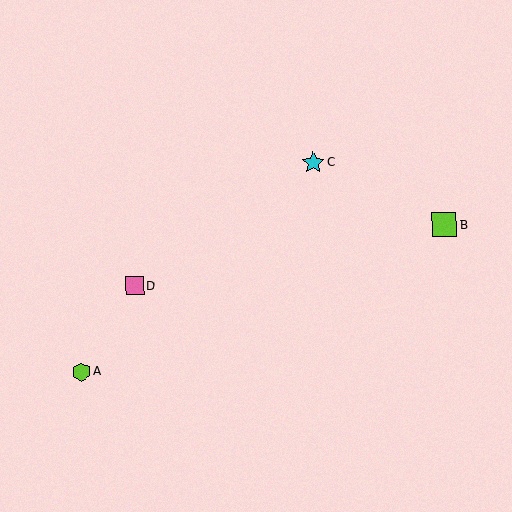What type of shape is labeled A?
Shape A is a lime hexagon.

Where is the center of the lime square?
The center of the lime square is at (444, 225).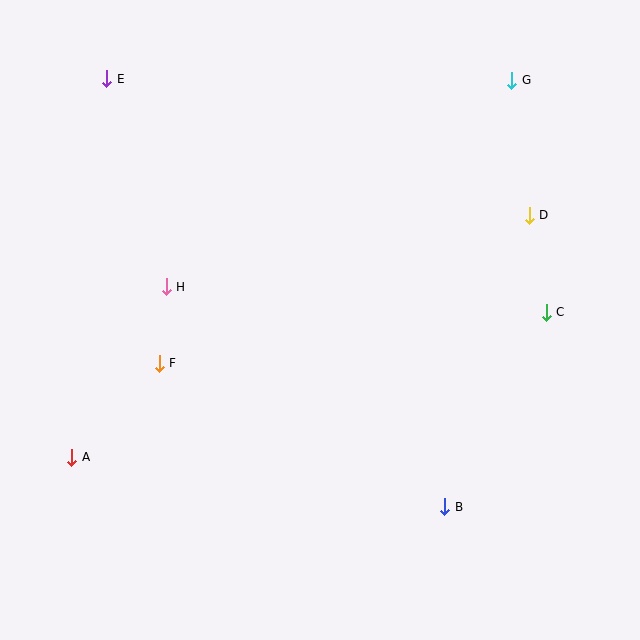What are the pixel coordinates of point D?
Point D is at (529, 215).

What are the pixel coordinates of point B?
Point B is at (445, 507).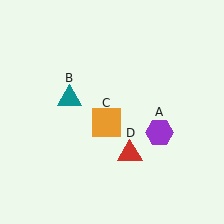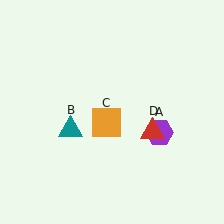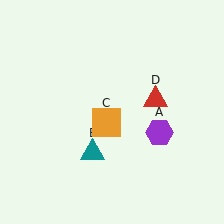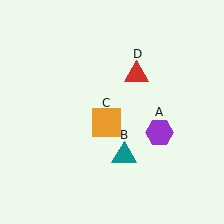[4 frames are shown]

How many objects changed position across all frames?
2 objects changed position: teal triangle (object B), red triangle (object D).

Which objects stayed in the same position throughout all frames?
Purple hexagon (object A) and orange square (object C) remained stationary.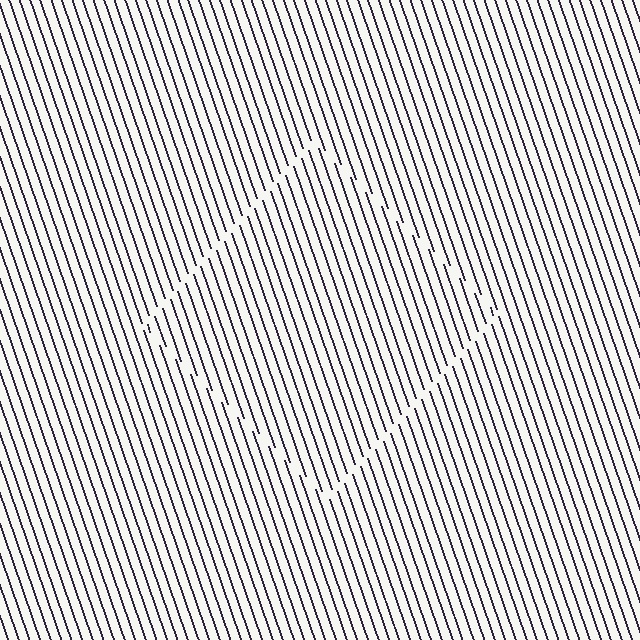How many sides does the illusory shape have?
4 sides — the line-ends trace a square.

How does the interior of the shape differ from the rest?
The interior of the shape contains the same grating, shifted by half a period — the contour is defined by the phase discontinuity where line-ends from the inner and outer gratings abut.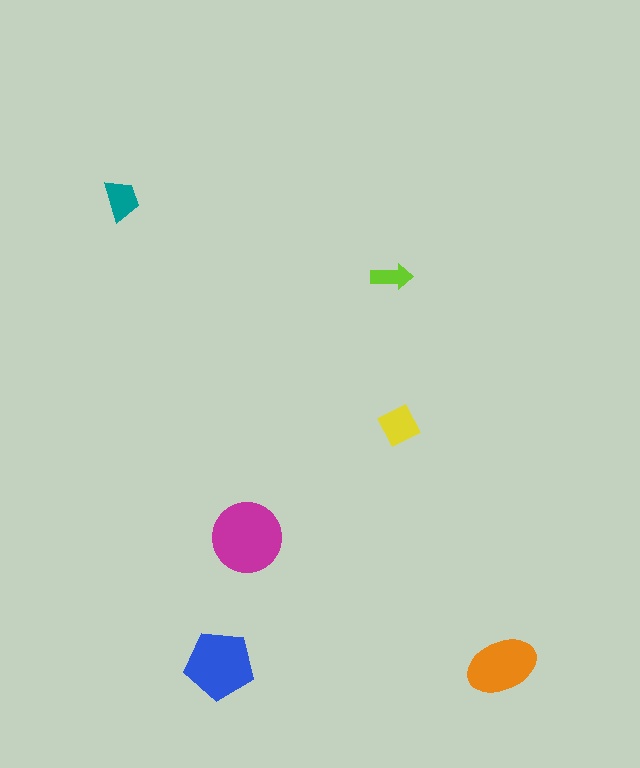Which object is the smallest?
The lime arrow.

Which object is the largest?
The magenta circle.